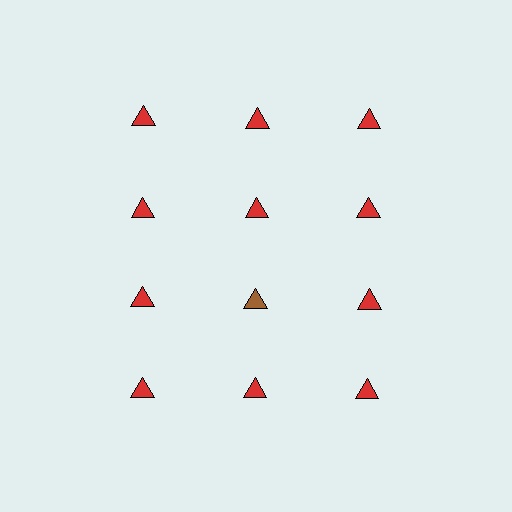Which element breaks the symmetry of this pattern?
The brown triangle in the third row, second from left column breaks the symmetry. All other shapes are red triangles.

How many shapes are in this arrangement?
There are 12 shapes arranged in a grid pattern.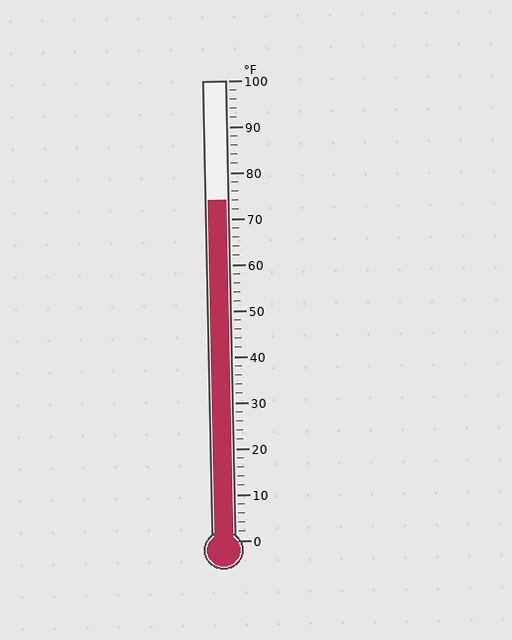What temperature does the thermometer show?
The thermometer shows approximately 74°F.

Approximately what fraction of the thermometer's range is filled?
The thermometer is filled to approximately 75% of its range.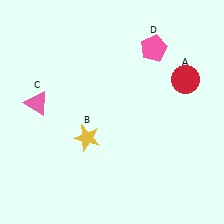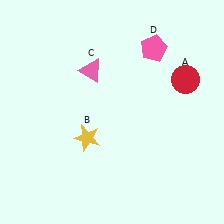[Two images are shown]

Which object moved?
The pink triangle (C) moved right.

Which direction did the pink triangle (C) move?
The pink triangle (C) moved right.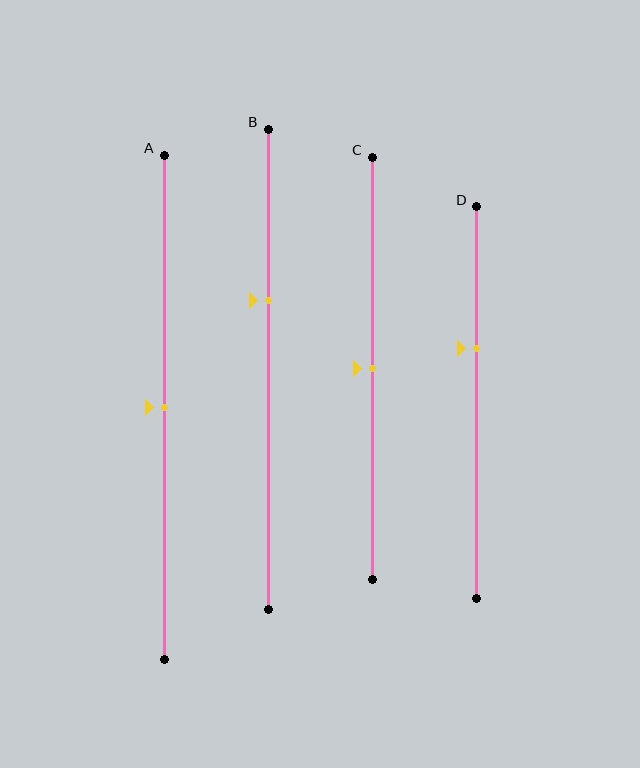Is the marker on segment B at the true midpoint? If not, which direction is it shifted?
No, the marker on segment B is shifted upward by about 14% of the segment length.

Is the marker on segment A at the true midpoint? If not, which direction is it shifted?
Yes, the marker on segment A is at the true midpoint.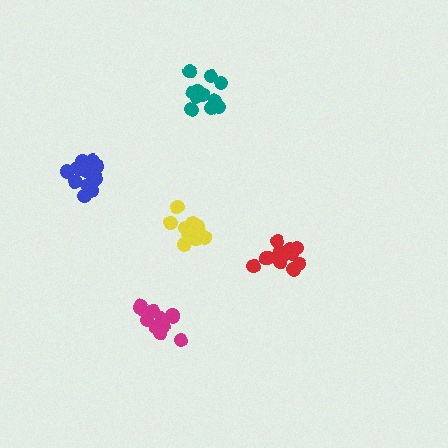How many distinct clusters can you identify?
There are 5 distinct clusters.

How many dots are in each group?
Group 1: 11 dots, Group 2: 13 dots, Group 3: 11 dots, Group 4: 15 dots, Group 5: 12 dots (62 total).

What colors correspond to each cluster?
The clusters are colored: teal, red, magenta, blue, yellow.